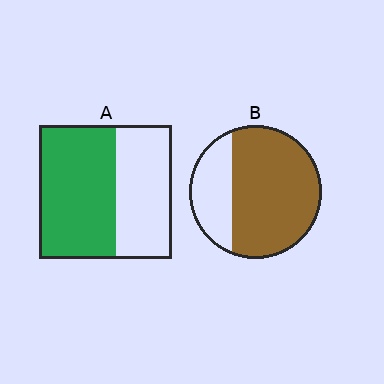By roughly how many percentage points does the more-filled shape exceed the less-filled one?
By roughly 15 percentage points (B over A).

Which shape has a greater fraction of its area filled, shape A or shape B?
Shape B.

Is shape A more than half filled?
Yes.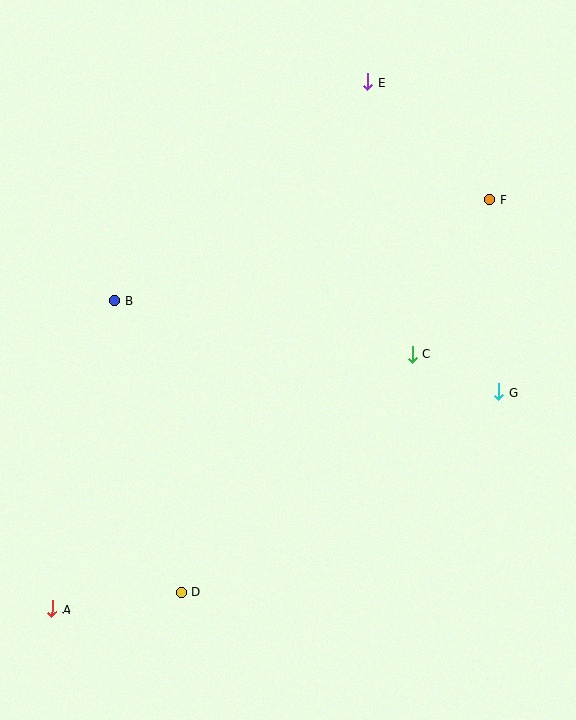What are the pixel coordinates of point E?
Point E is at (368, 82).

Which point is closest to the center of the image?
Point C at (413, 354) is closest to the center.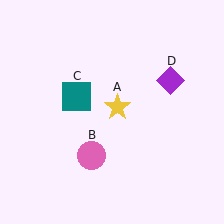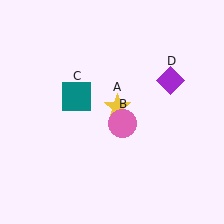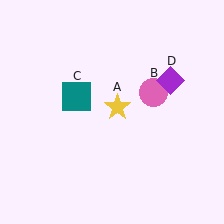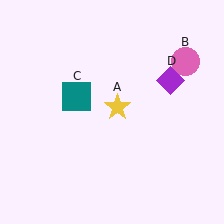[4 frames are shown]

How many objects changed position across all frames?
1 object changed position: pink circle (object B).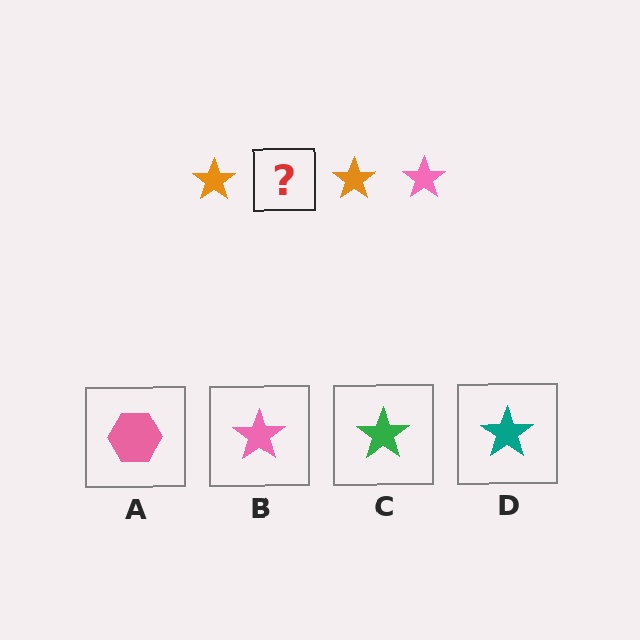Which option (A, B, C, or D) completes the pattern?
B.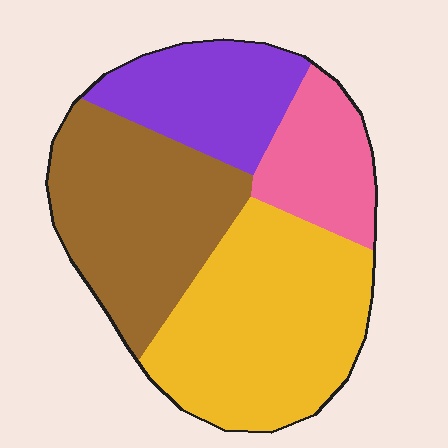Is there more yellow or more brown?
Yellow.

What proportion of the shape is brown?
Brown takes up about one third (1/3) of the shape.